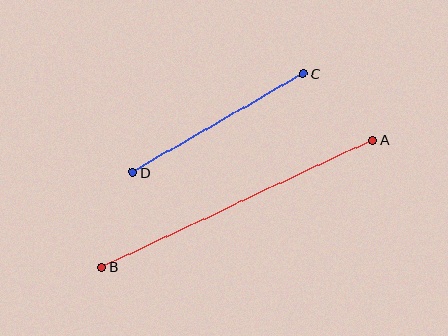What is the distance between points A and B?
The distance is approximately 299 pixels.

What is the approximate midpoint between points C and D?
The midpoint is at approximately (218, 123) pixels.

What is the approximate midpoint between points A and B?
The midpoint is at approximately (237, 204) pixels.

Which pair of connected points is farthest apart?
Points A and B are farthest apart.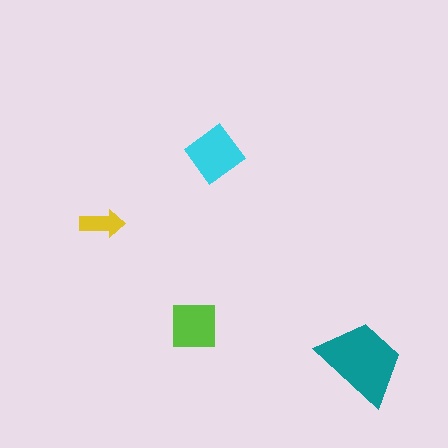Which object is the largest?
The teal trapezoid.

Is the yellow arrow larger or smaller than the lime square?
Smaller.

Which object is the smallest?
The yellow arrow.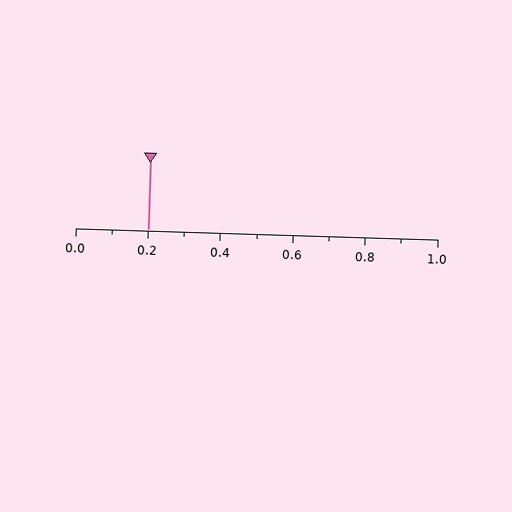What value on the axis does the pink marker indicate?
The marker indicates approximately 0.2.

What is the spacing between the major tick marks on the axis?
The major ticks are spaced 0.2 apart.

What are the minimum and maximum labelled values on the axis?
The axis runs from 0.0 to 1.0.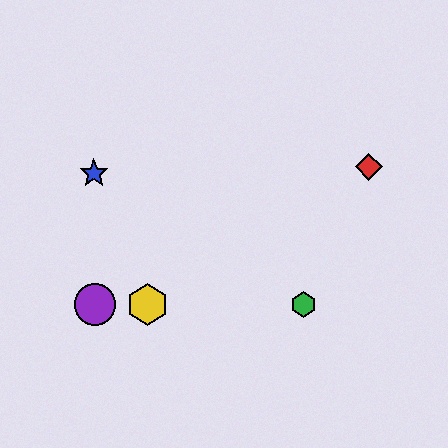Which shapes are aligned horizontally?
The green hexagon, the yellow hexagon, the purple circle are aligned horizontally.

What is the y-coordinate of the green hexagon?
The green hexagon is at y≈304.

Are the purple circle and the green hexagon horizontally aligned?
Yes, both are at y≈304.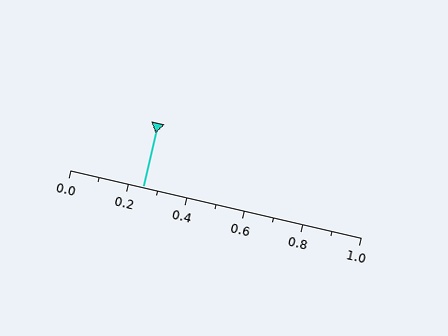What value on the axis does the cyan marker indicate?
The marker indicates approximately 0.25.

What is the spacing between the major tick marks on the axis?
The major ticks are spaced 0.2 apart.